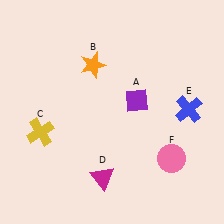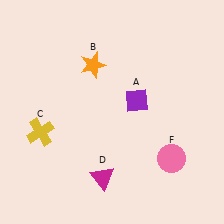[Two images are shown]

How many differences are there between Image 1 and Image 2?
There is 1 difference between the two images.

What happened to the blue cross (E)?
The blue cross (E) was removed in Image 2. It was in the top-right area of Image 1.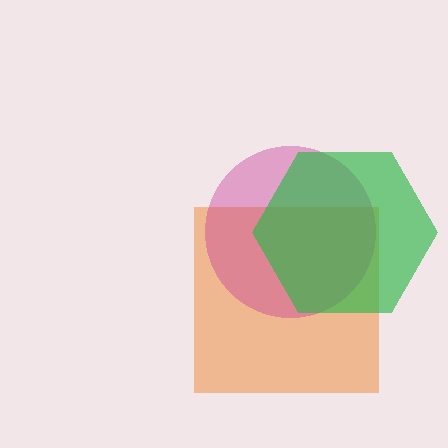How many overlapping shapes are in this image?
There are 3 overlapping shapes in the image.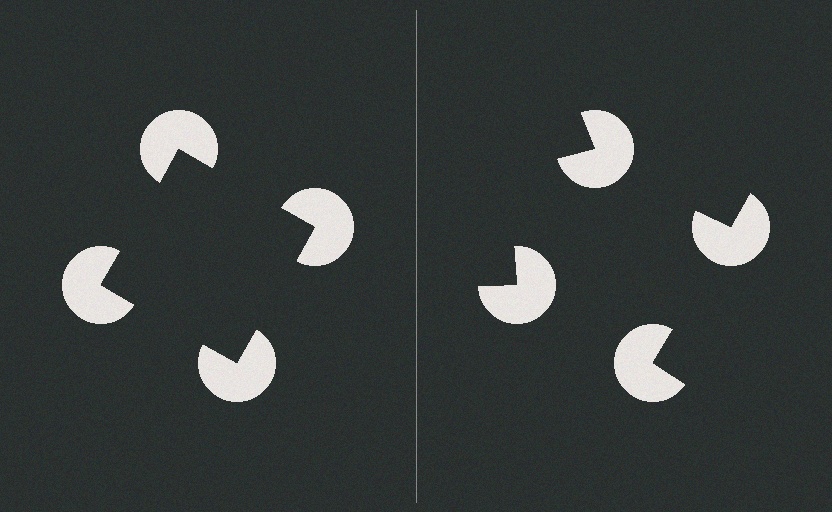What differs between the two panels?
The pac-man discs are positioned identically on both sides; only the wedge orientations differ. On the left they align to a square; on the right they are misaligned.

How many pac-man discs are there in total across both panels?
8 — 4 on each side.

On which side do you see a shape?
An illusory square appears on the left side. On the right side the wedge cuts are rotated, so no coherent shape forms.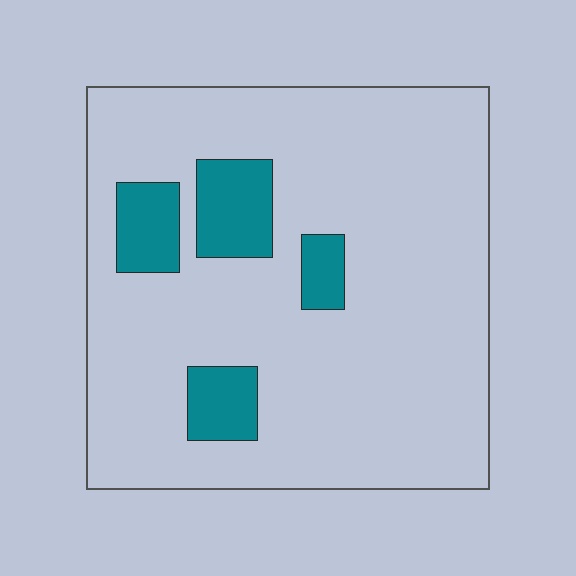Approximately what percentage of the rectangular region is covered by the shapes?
Approximately 15%.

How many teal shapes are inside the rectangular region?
4.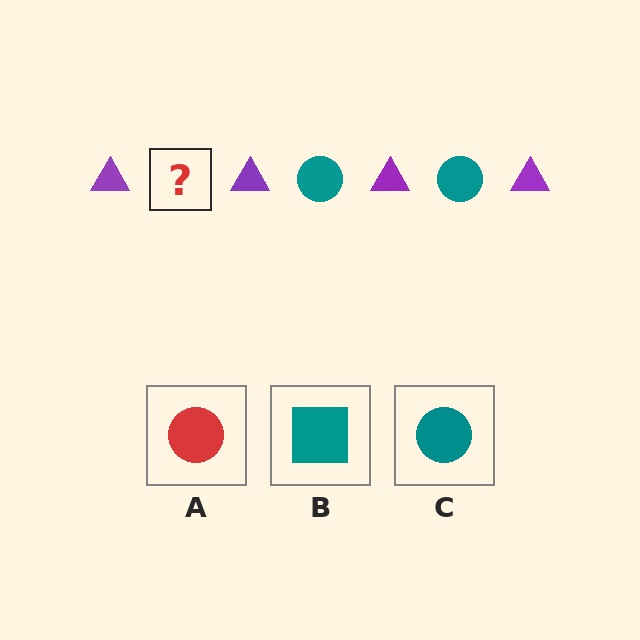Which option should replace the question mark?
Option C.